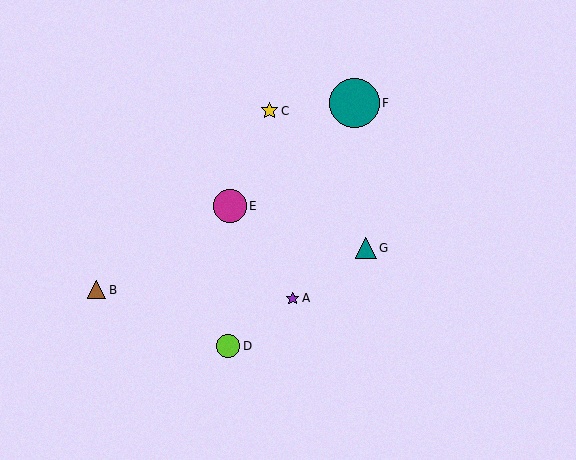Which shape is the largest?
The teal circle (labeled F) is the largest.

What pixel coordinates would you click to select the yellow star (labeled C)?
Click at (269, 111) to select the yellow star C.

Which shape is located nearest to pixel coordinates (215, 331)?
The lime circle (labeled D) at (228, 346) is nearest to that location.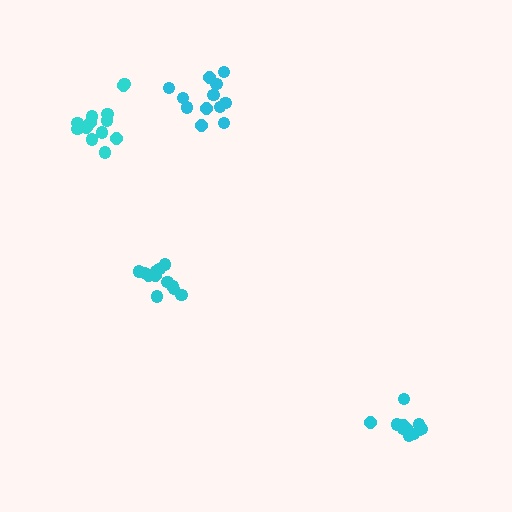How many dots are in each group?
Group 1: 13 dots, Group 2: 12 dots, Group 3: 13 dots, Group 4: 12 dots (50 total).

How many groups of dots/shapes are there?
There are 4 groups.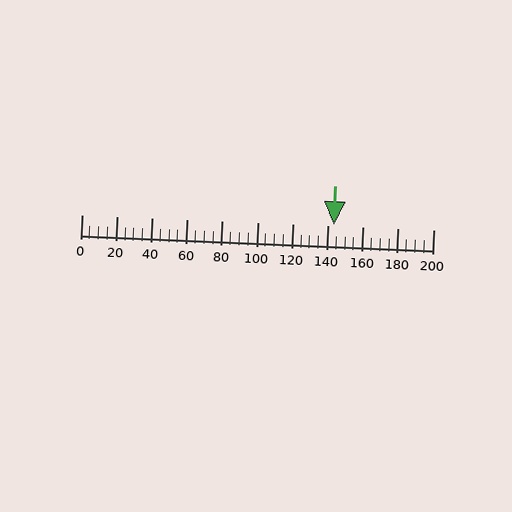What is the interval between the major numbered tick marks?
The major tick marks are spaced 20 units apart.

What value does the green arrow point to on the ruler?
The green arrow points to approximately 144.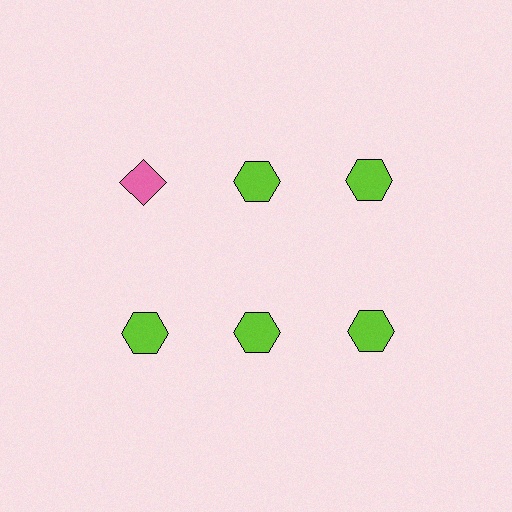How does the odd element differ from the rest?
It differs in both color (pink instead of lime) and shape (diamond instead of hexagon).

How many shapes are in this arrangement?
There are 6 shapes arranged in a grid pattern.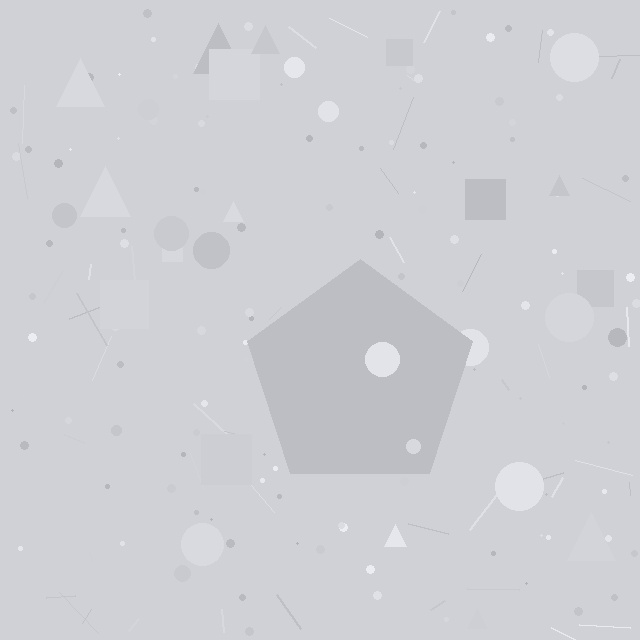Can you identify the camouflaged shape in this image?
The camouflaged shape is a pentagon.